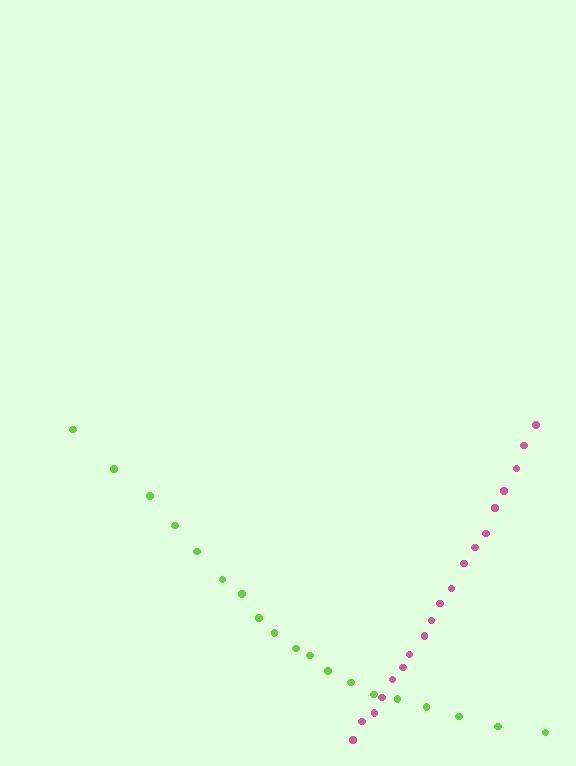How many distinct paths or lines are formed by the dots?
There are 2 distinct paths.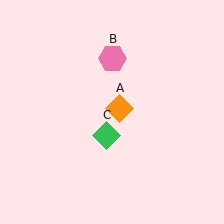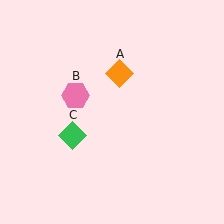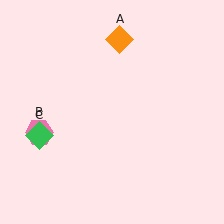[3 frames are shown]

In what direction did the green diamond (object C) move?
The green diamond (object C) moved left.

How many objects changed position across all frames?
3 objects changed position: orange diamond (object A), pink hexagon (object B), green diamond (object C).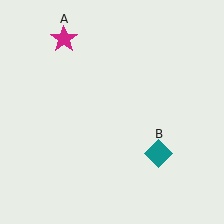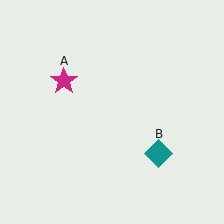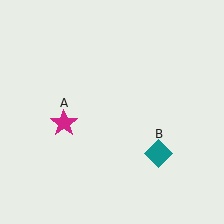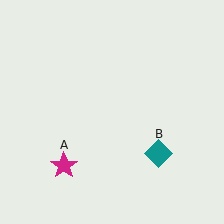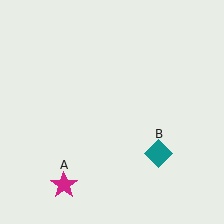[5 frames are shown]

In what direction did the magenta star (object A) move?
The magenta star (object A) moved down.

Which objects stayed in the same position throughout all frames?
Teal diamond (object B) remained stationary.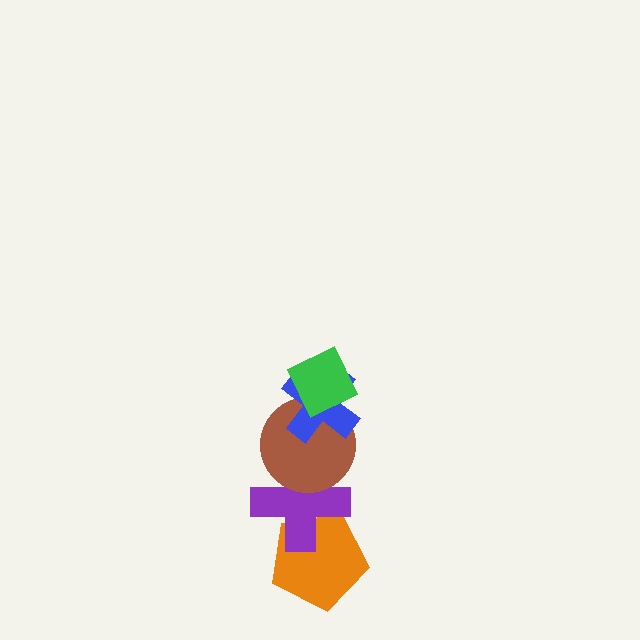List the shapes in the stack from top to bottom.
From top to bottom: the green diamond, the blue cross, the brown circle, the purple cross, the orange pentagon.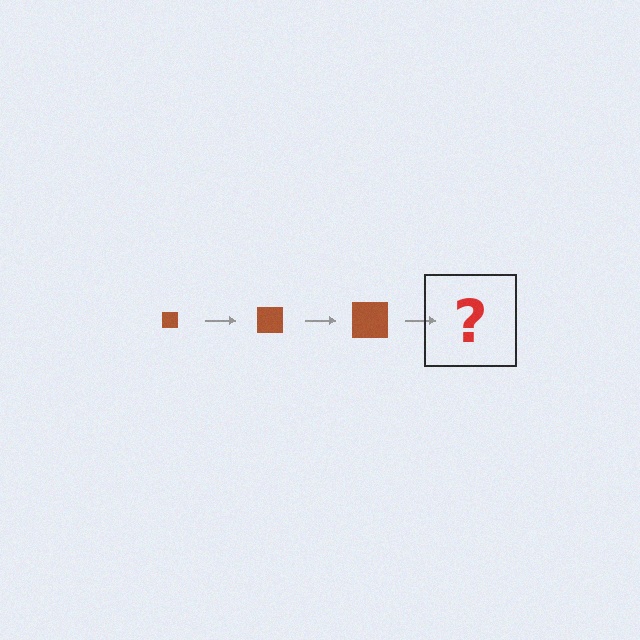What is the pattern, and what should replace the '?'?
The pattern is that the square gets progressively larger each step. The '?' should be a brown square, larger than the previous one.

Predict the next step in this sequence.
The next step is a brown square, larger than the previous one.